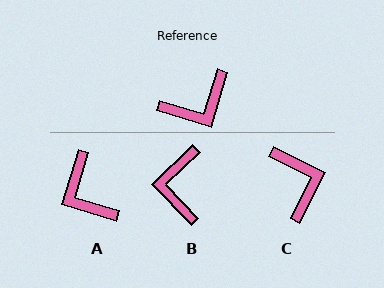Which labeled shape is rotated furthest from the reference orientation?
B, about 120 degrees away.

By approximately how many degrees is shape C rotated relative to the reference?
Approximately 81 degrees counter-clockwise.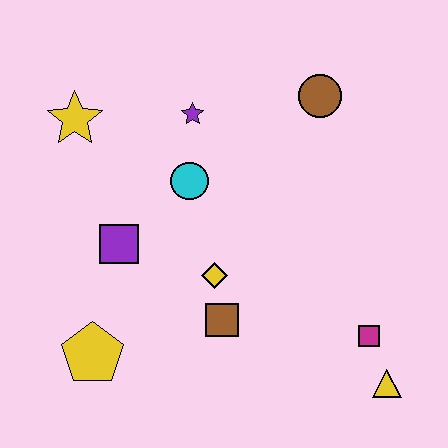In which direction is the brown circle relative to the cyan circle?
The brown circle is to the right of the cyan circle.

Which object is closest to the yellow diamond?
The brown square is closest to the yellow diamond.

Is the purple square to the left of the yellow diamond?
Yes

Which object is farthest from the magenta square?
The yellow star is farthest from the magenta square.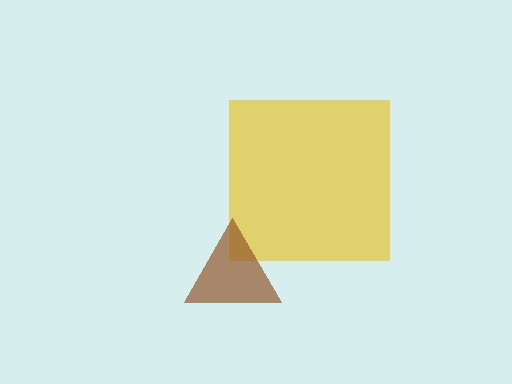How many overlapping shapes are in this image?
There are 2 overlapping shapes in the image.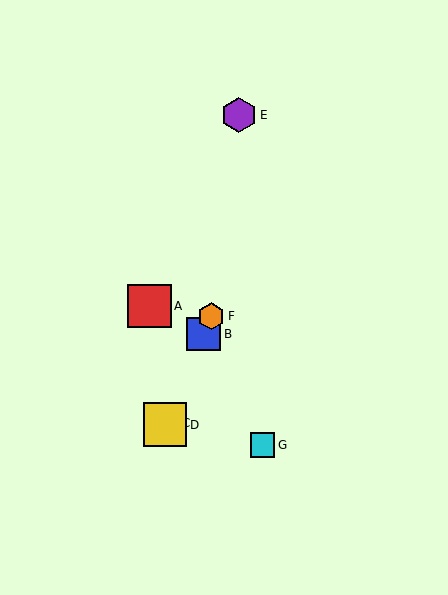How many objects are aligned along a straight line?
4 objects (B, C, D, F) are aligned along a straight line.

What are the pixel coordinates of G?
Object G is at (263, 445).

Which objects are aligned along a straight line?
Objects B, C, D, F are aligned along a straight line.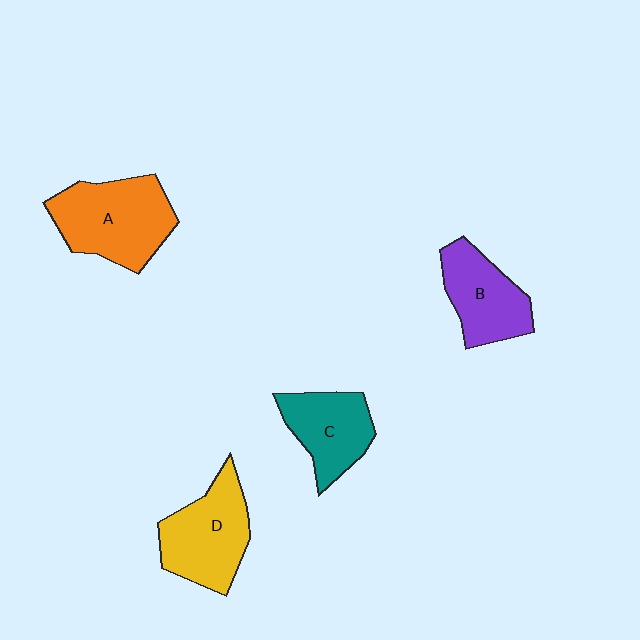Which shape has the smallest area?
Shape C (teal).